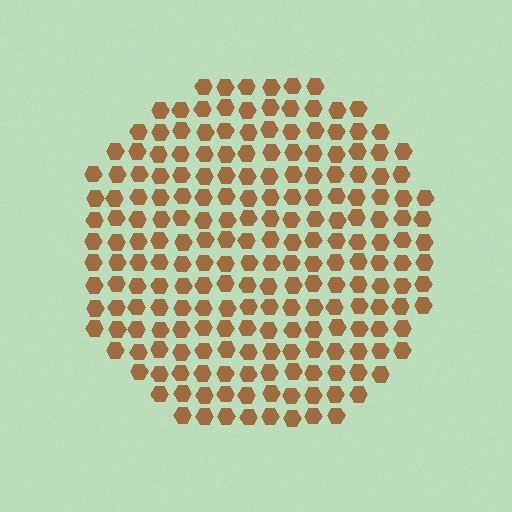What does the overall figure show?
The overall figure shows a circle.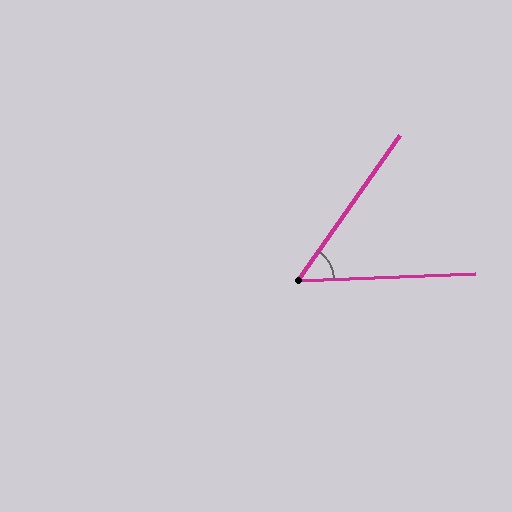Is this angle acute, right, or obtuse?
It is acute.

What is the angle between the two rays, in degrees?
Approximately 53 degrees.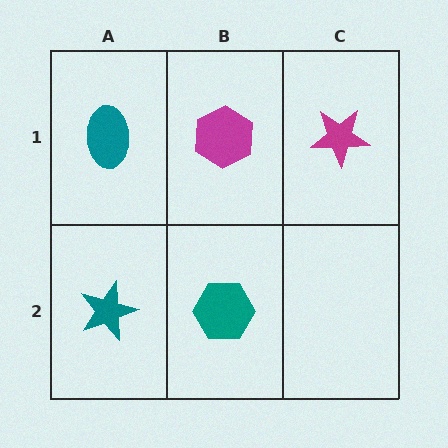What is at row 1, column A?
A teal ellipse.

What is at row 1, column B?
A magenta hexagon.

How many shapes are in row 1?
3 shapes.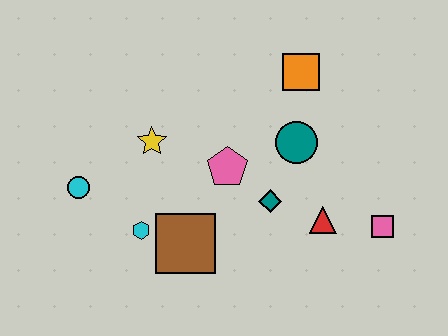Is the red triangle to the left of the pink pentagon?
No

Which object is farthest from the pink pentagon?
The pink square is farthest from the pink pentagon.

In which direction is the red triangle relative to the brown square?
The red triangle is to the right of the brown square.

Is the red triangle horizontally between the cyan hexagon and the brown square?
No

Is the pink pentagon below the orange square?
Yes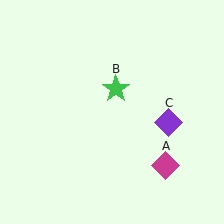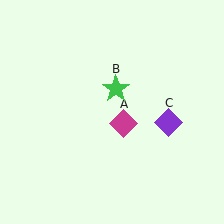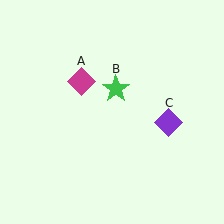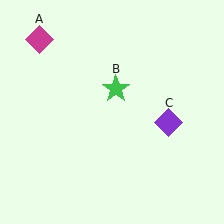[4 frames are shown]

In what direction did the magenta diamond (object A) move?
The magenta diamond (object A) moved up and to the left.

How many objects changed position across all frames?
1 object changed position: magenta diamond (object A).